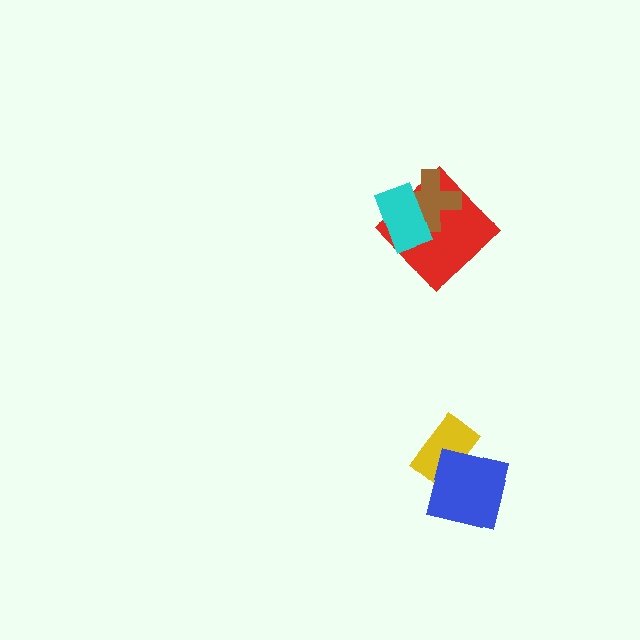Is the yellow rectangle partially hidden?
Yes, it is partially covered by another shape.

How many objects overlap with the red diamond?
2 objects overlap with the red diamond.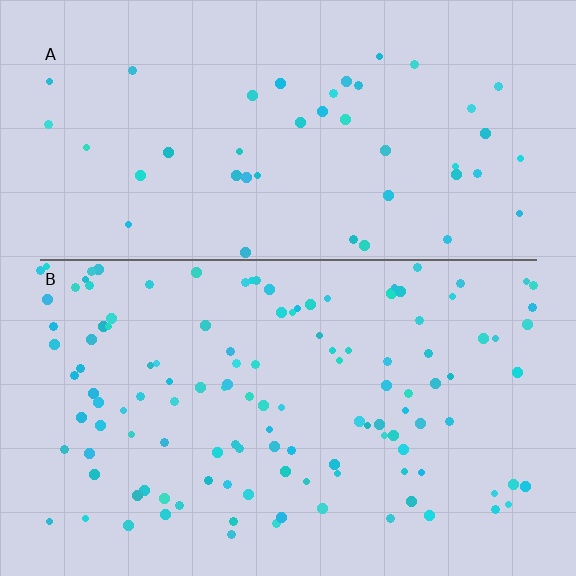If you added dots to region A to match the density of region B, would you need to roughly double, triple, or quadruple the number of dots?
Approximately triple.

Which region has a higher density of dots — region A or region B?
B (the bottom).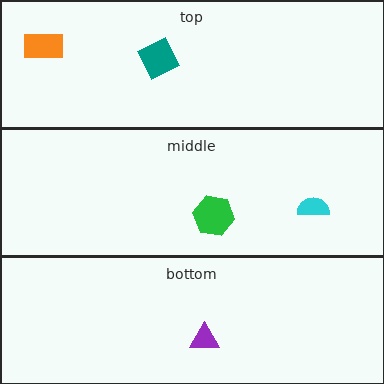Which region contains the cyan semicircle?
The middle region.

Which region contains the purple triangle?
The bottom region.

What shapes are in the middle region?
The green hexagon, the cyan semicircle.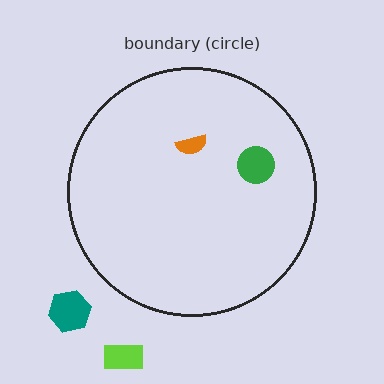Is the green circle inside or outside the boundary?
Inside.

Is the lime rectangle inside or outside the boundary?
Outside.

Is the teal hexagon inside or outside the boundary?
Outside.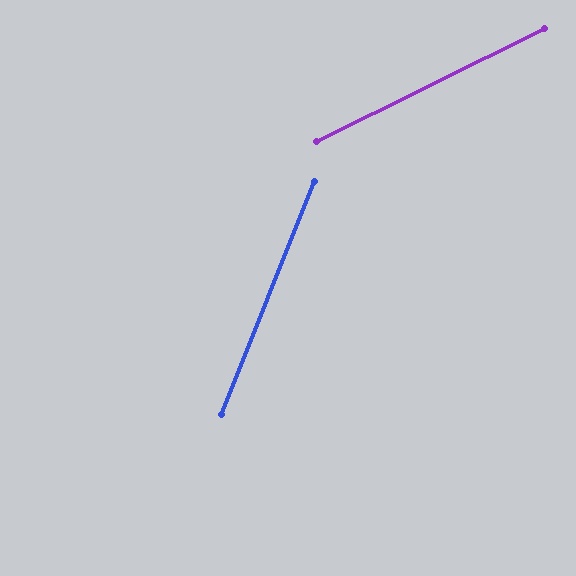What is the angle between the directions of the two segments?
Approximately 42 degrees.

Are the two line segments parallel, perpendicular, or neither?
Neither parallel nor perpendicular — they differ by about 42°.